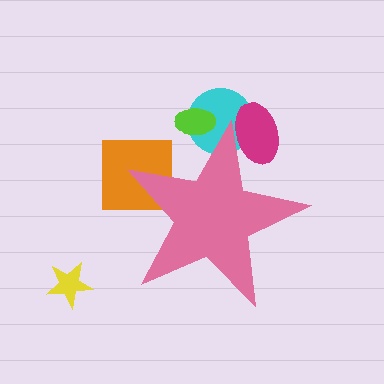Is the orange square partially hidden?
Yes, the orange square is partially hidden behind the pink star.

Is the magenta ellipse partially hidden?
Yes, the magenta ellipse is partially hidden behind the pink star.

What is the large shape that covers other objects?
A pink star.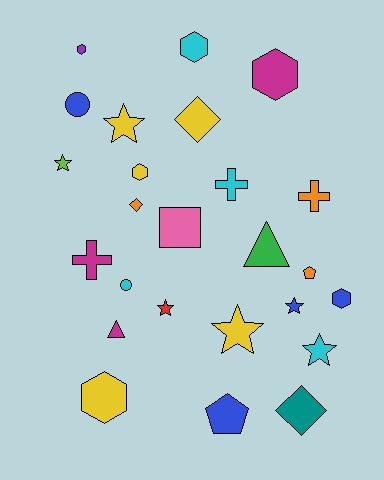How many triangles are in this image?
There are 2 triangles.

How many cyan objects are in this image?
There are 4 cyan objects.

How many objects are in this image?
There are 25 objects.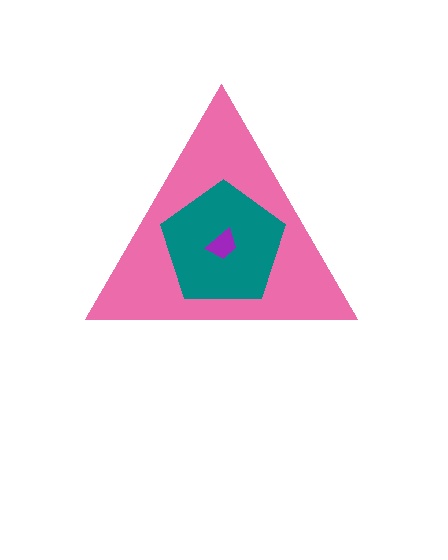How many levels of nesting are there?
3.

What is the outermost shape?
The pink triangle.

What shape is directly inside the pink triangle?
The teal pentagon.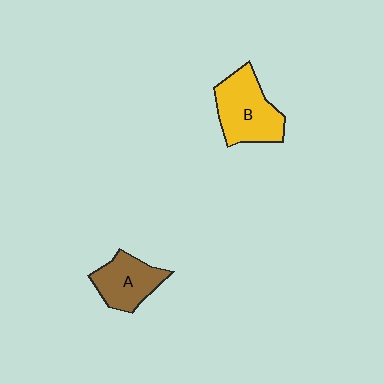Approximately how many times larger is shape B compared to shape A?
Approximately 1.4 times.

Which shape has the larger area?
Shape B (yellow).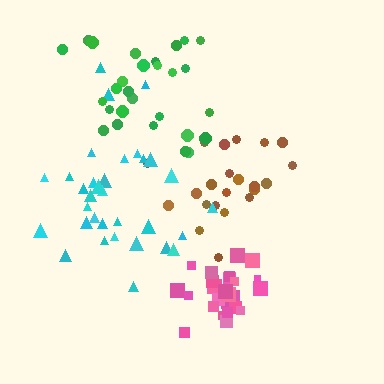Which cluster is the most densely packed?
Pink.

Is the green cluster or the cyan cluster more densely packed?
Green.